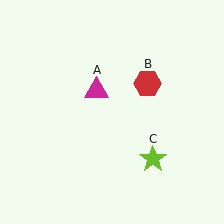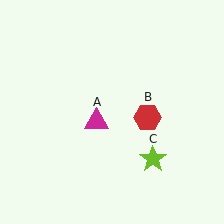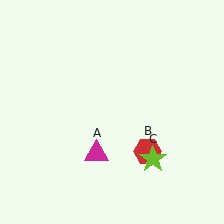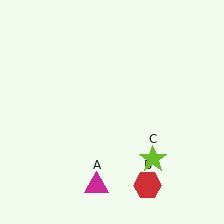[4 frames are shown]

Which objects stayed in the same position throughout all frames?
Lime star (object C) remained stationary.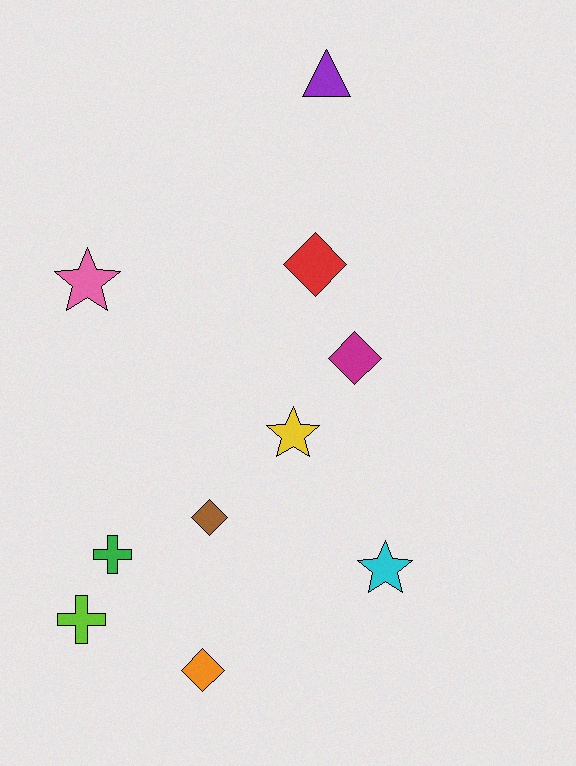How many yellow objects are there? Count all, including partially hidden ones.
There is 1 yellow object.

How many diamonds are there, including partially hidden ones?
There are 4 diamonds.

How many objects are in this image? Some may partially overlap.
There are 10 objects.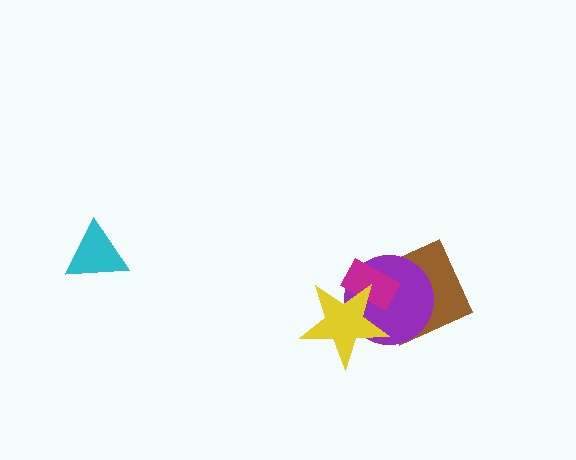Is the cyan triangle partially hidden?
No, no other shape covers it.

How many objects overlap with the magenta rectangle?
3 objects overlap with the magenta rectangle.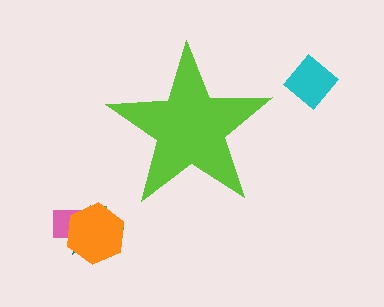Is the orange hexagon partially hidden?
No, the orange hexagon is fully visible.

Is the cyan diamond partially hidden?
No, the cyan diamond is fully visible.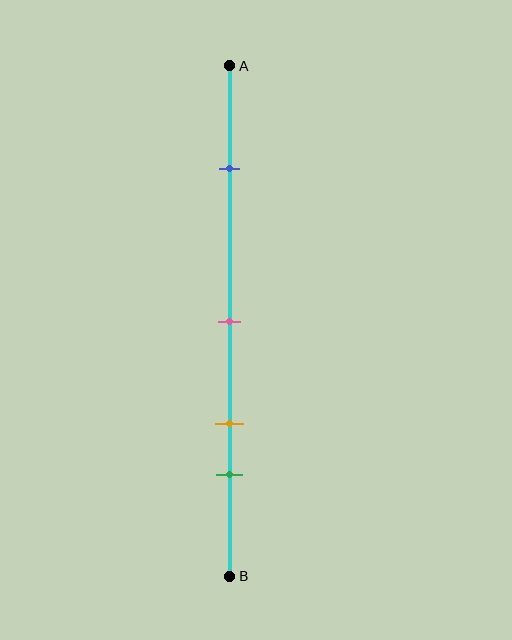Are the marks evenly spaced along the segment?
No, the marks are not evenly spaced.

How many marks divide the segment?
There are 4 marks dividing the segment.